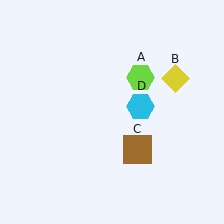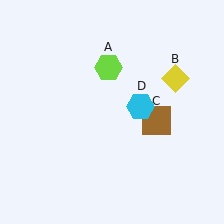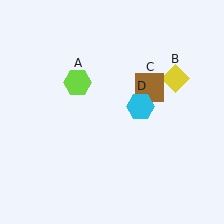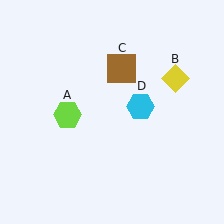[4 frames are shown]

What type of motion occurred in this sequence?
The lime hexagon (object A), brown square (object C) rotated counterclockwise around the center of the scene.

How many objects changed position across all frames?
2 objects changed position: lime hexagon (object A), brown square (object C).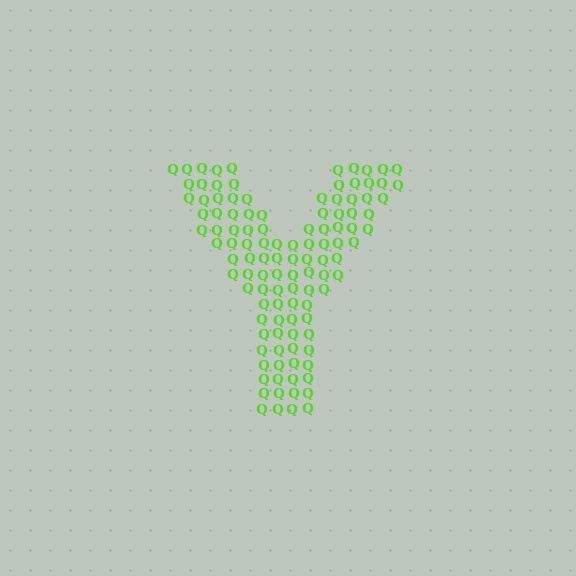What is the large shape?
The large shape is the letter Y.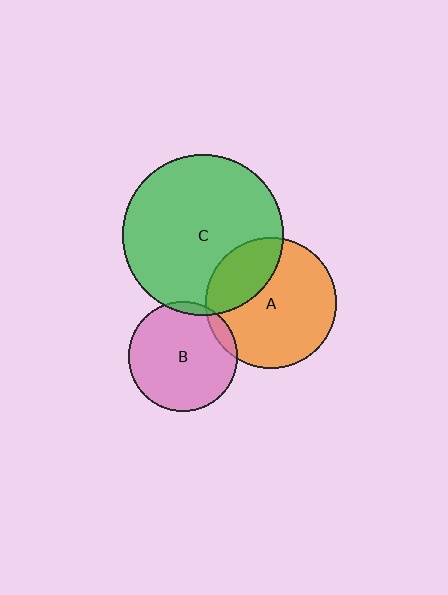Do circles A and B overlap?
Yes.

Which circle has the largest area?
Circle C (green).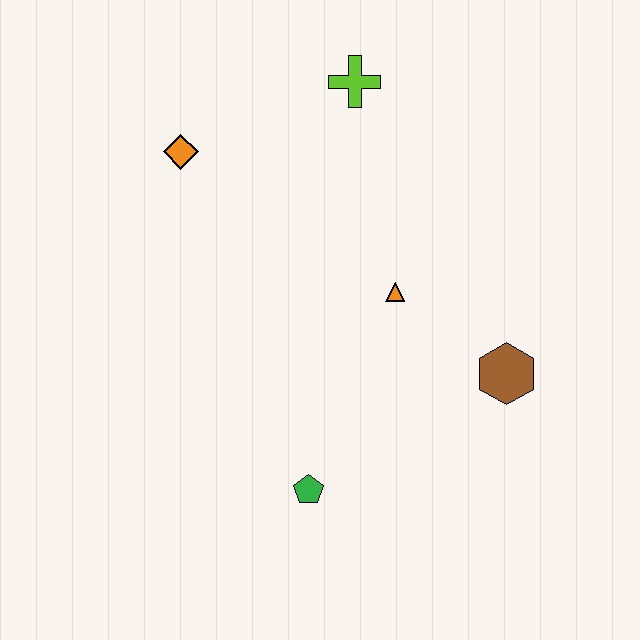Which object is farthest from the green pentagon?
The lime cross is farthest from the green pentagon.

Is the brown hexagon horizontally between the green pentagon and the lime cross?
No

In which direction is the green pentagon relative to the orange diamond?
The green pentagon is below the orange diamond.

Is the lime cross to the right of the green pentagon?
Yes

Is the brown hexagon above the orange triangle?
No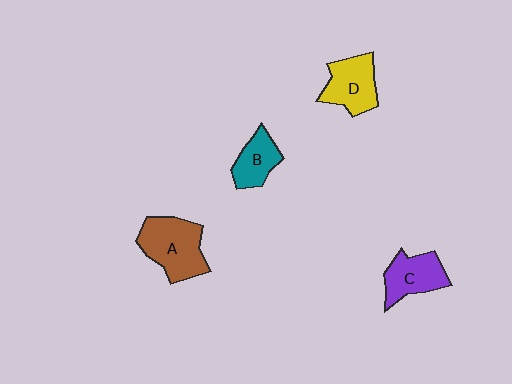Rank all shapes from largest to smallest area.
From largest to smallest: A (brown), D (yellow), C (purple), B (teal).